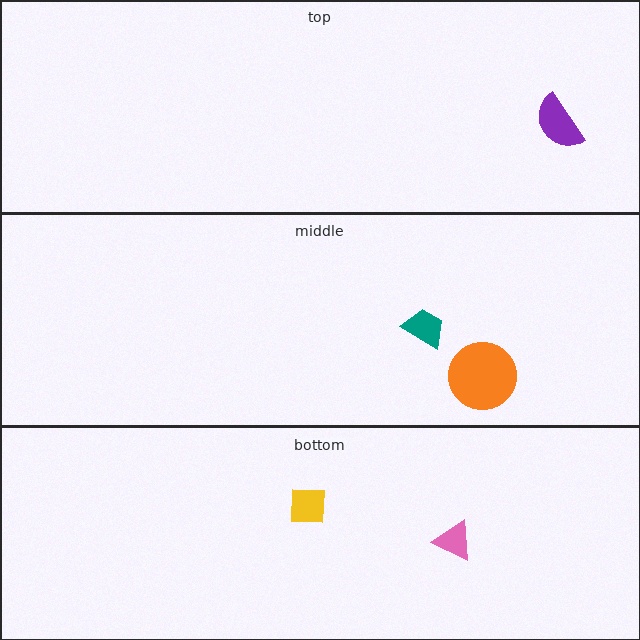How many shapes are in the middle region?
2.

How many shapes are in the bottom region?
2.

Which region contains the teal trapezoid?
The middle region.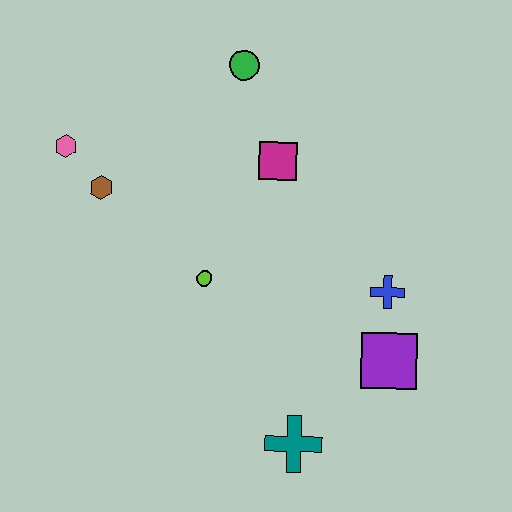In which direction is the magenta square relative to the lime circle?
The magenta square is above the lime circle.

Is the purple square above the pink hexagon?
No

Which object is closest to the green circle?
The magenta square is closest to the green circle.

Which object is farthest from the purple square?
The pink hexagon is farthest from the purple square.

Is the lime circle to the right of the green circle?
No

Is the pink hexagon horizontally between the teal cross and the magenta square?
No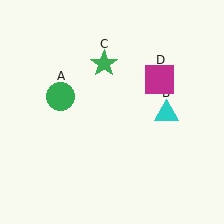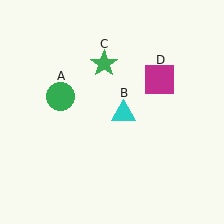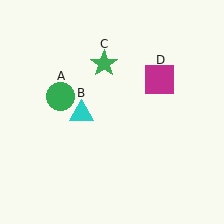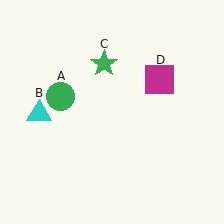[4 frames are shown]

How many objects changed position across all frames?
1 object changed position: cyan triangle (object B).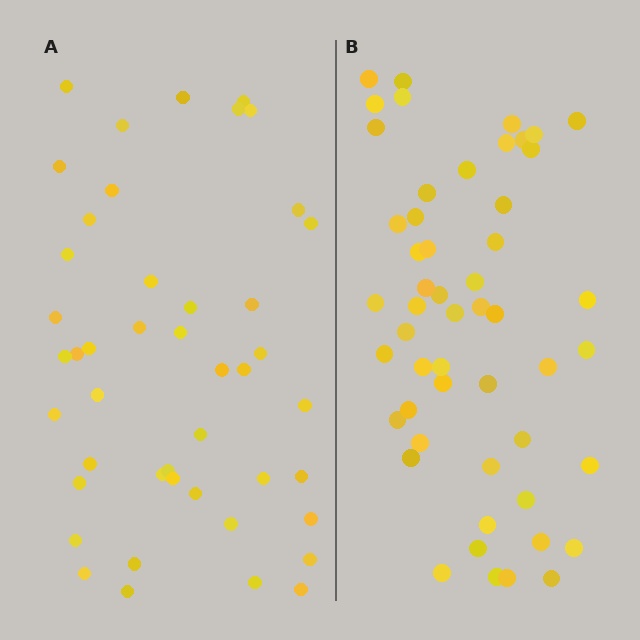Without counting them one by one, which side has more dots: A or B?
Region B (the right region) has more dots.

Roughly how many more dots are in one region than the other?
Region B has roughly 8 or so more dots than region A.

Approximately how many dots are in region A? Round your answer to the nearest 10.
About 40 dots. (The exact count is 45, which rounds to 40.)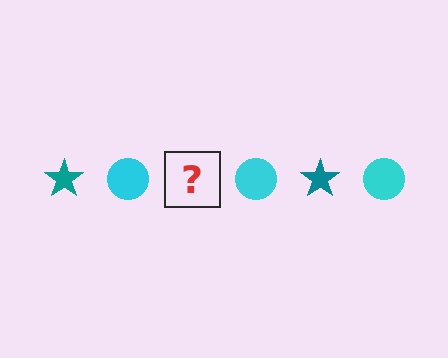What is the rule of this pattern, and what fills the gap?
The rule is that the pattern alternates between teal star and cyan circle. The gap should be filled with a teal star.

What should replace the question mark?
The question mark should be replaced with a teal star.